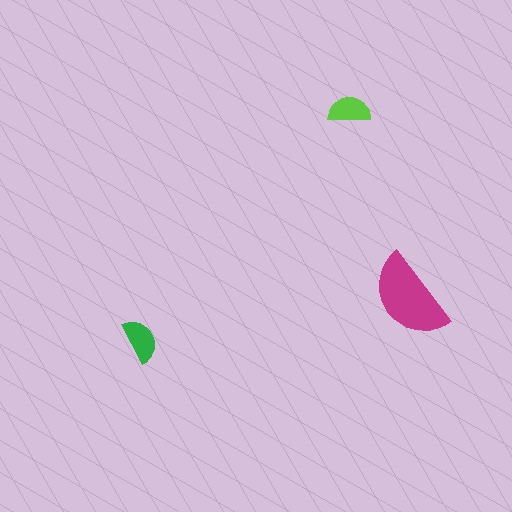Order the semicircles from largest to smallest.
the magenta one, the green one, the lime one.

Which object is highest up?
The lime semicircle is topmost.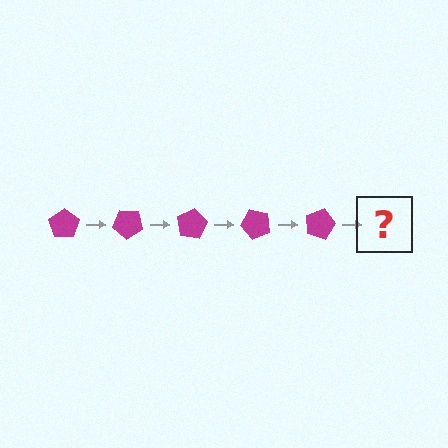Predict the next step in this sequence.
The next step is a magenta pentagon rotated 200 degrees.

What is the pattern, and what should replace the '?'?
The pattern is that the pentagon rotates 40 degrees each step. The '?' should be a magenta pentagon rotated 200 degrees.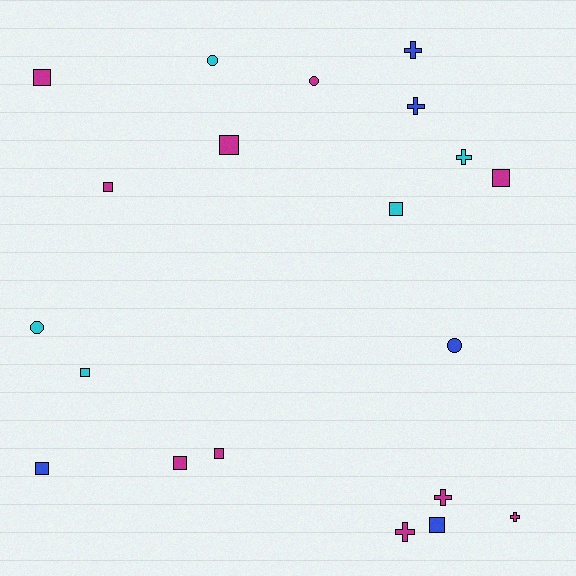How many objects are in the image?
There are 20 objects.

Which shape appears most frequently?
Square, with 10 objects.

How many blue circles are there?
There is 1 blue circle.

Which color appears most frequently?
Magenta, with 10 objects.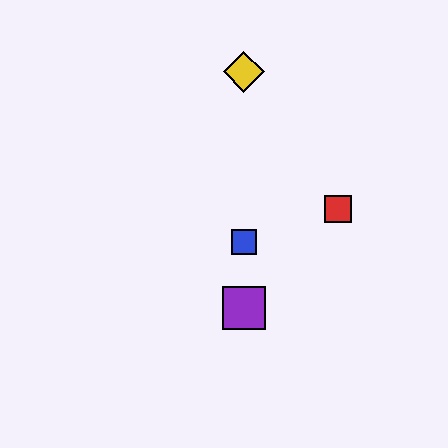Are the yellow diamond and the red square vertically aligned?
No, the yellow diamond is at x≈244 and the red square is at x≈338.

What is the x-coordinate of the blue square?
The blue square is at x≈244.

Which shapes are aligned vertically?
The blue square, the green diamond, the yellow diamond, the purple square are aligned vertically.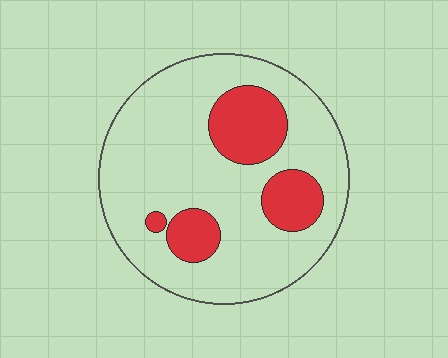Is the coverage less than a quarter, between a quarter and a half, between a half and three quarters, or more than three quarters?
Less than a quarter.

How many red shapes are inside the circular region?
4.